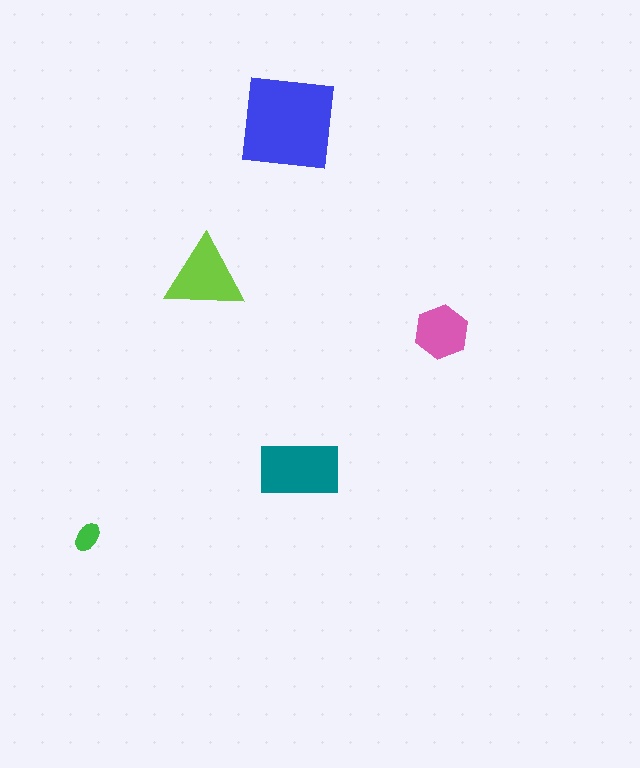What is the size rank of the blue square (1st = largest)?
1st.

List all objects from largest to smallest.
The blue square, the teal rectangle, the lime triangle, the pink hexagon, the green ellipse.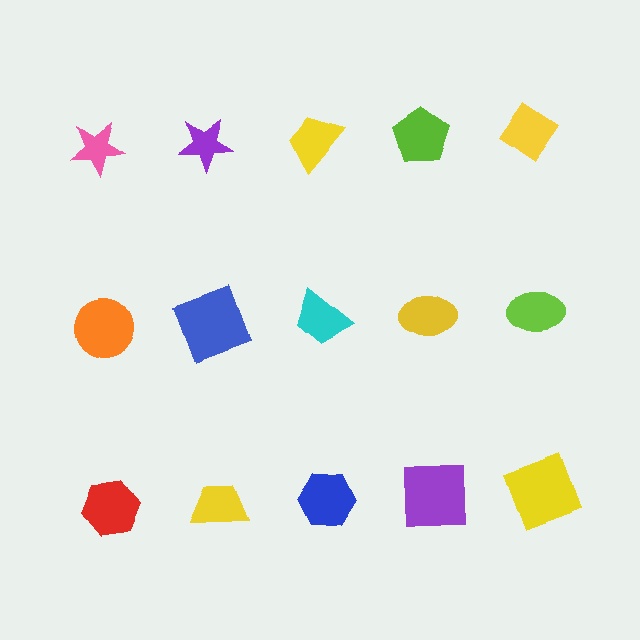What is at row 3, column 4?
A purple square.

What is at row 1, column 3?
A yellow trapezoid.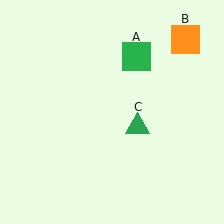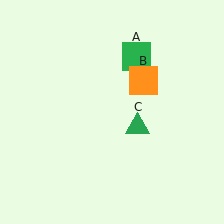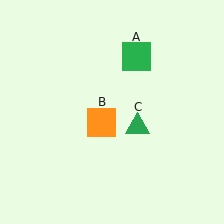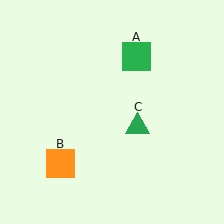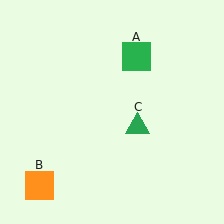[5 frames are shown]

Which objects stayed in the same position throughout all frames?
Green square (object A) and green triangle (object C) remained stationary.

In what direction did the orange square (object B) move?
The orange square (object B) moved down and to the left.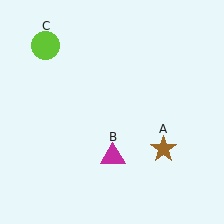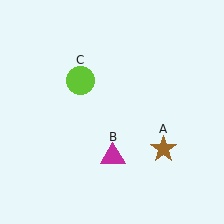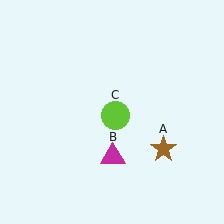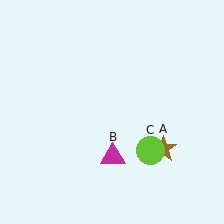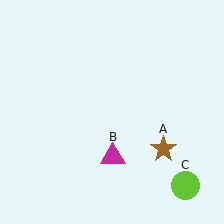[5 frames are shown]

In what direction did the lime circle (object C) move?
The lime circle (object C) moved down and to the right.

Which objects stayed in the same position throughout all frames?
Brown star (object A) and magenta triangle (object B) remained stationary.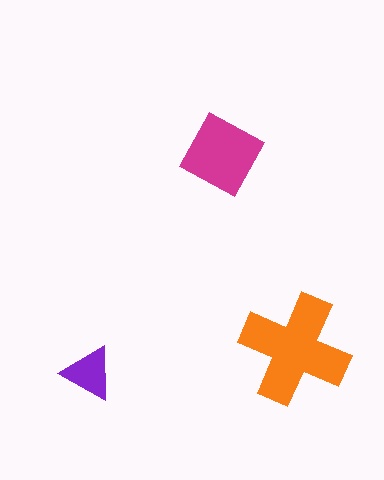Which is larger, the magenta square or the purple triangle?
The magenta square.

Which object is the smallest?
The purple triangle.